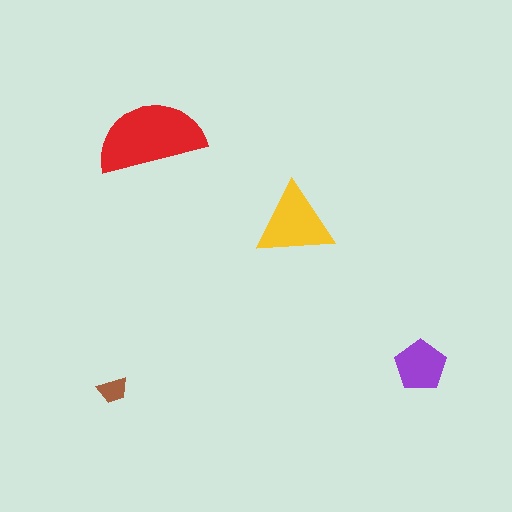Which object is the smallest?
The brown trapezoid.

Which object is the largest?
The red semicircle.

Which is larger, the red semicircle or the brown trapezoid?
The red semicircle.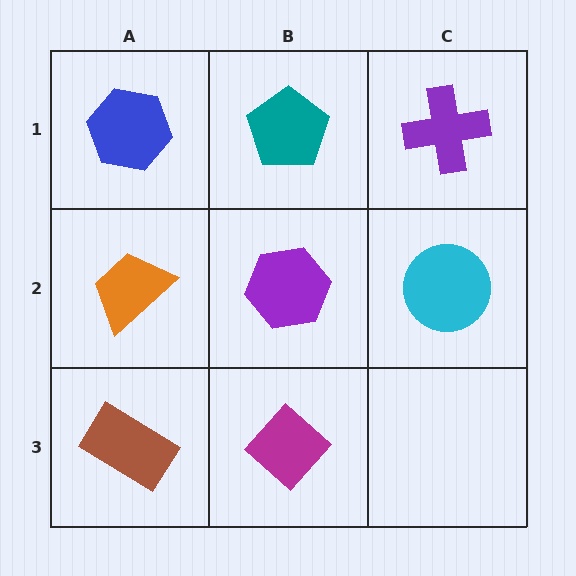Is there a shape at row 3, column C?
No, that cell is empty.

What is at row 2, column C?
A cyan circle.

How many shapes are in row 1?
3 shapes.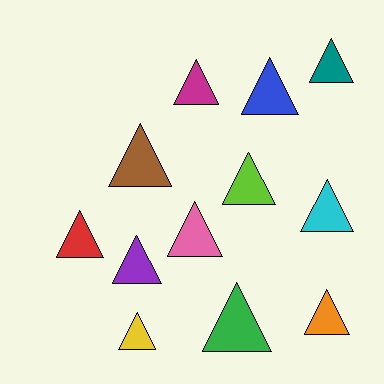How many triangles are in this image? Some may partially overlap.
There are 12 triangles.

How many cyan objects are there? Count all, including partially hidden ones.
There is 1 cyan object.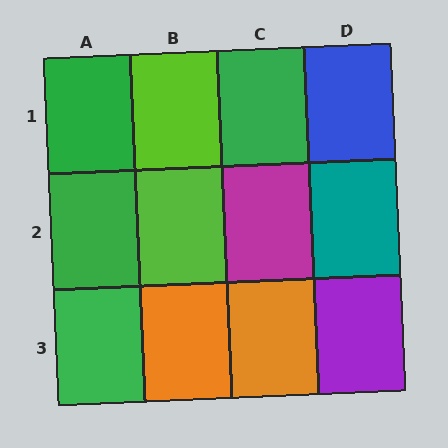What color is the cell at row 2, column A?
Green.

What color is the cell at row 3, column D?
Purple.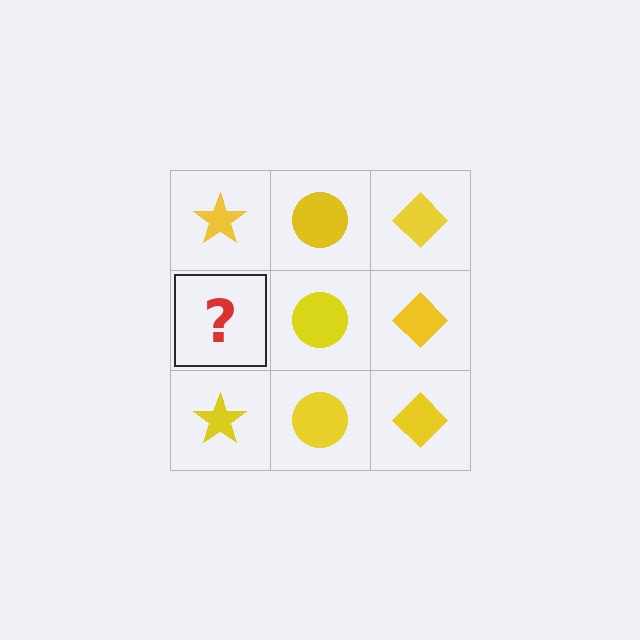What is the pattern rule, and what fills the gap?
The rule is that each column has a consistent shape. The gap should be filled with a yellow star.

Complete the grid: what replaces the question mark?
The question mark should be replaced with a yellow star.